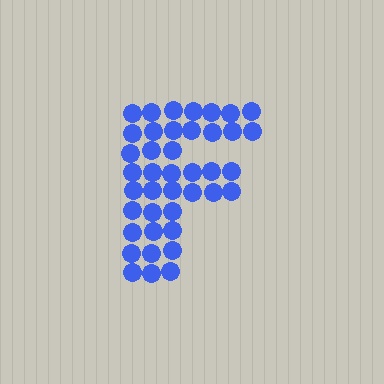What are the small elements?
The small elements are circles.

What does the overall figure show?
The overall figure shows the letter F.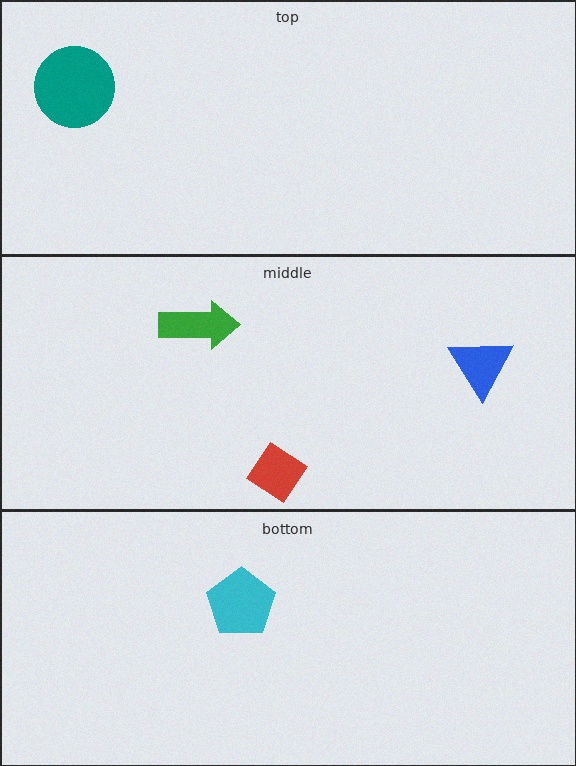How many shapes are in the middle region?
3.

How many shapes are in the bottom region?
1.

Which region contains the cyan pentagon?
The bottom region.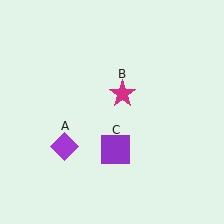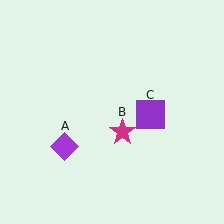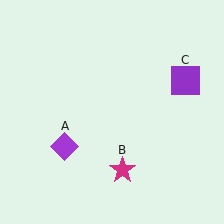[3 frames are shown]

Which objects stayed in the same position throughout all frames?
Purple diamond (object A) remained stationary.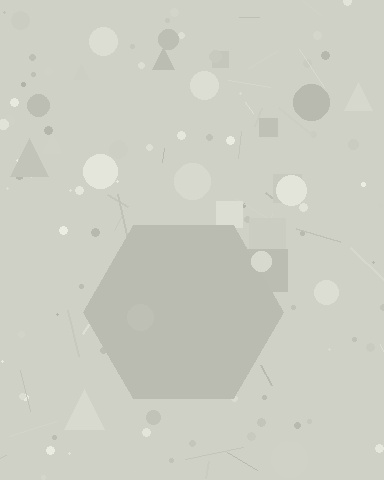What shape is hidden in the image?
A hexagon is hidden in the image.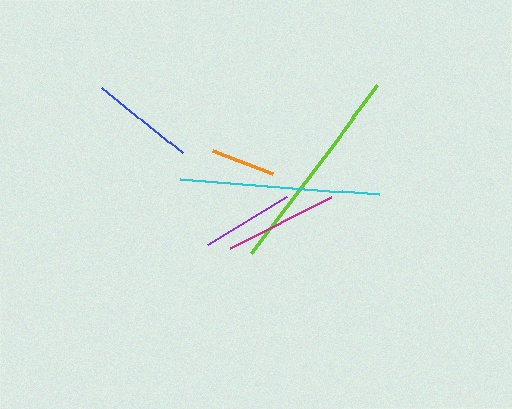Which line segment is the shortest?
The orange line is the shortest at approximately 64 pixels.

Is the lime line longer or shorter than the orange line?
The lime line is longer than the orange line.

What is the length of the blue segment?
The blue segment is approximately 104 pixels long.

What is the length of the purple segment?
The purple segment is approximately 93 pixels long.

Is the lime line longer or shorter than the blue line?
The lime line is longer than the blue line.